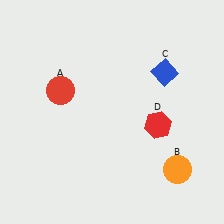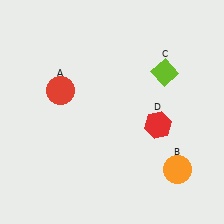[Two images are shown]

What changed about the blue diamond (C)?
In Image 1, C is blue. In Image 2, it changed to lime.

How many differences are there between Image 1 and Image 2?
There is 1 difference between the two images.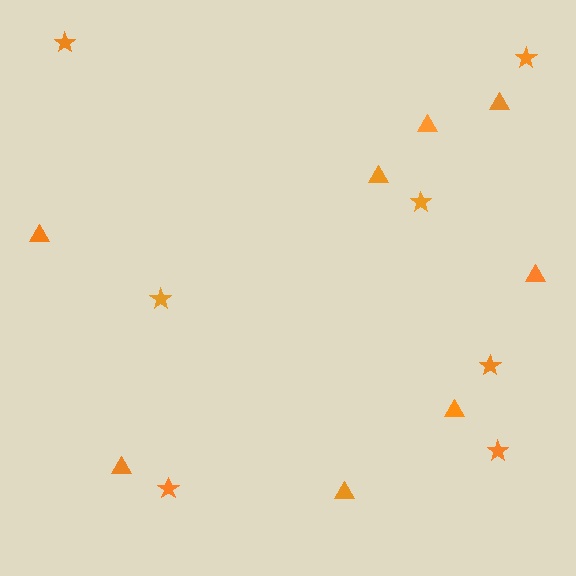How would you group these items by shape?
There are 2 groups: one group of triangles (8) and one group of stars (7).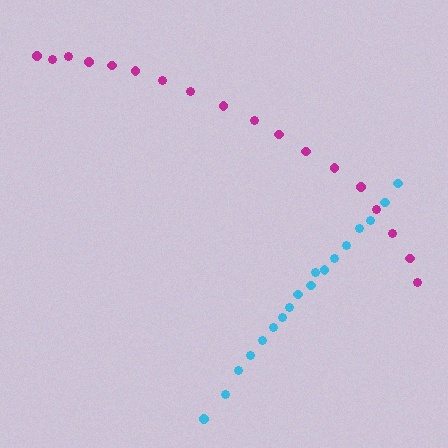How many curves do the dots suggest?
There are 2 distinct paths.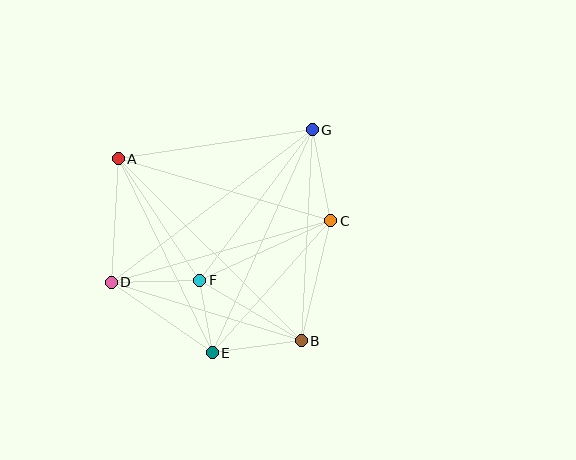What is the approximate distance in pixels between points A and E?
The distance between A and E is approximately 216 pixels.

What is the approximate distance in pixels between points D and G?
The distance between D and G is approximately 252 pixels.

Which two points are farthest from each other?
Points A and B are farthest from each other.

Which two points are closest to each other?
Points E and F are closest to each other.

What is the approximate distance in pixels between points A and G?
The distance between A and G is approximately 196 pixels.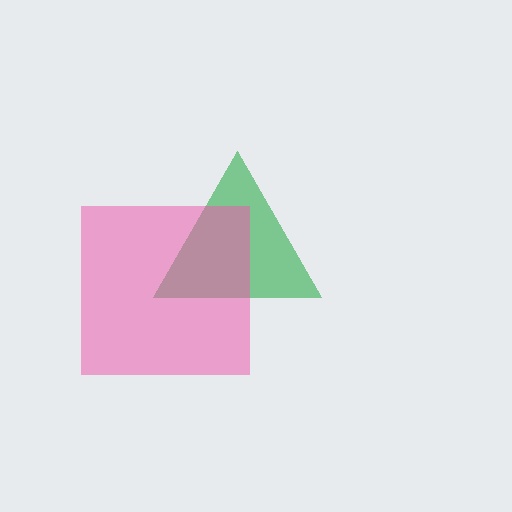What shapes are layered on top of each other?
The layered shapes are: a green triangle, a pink square.